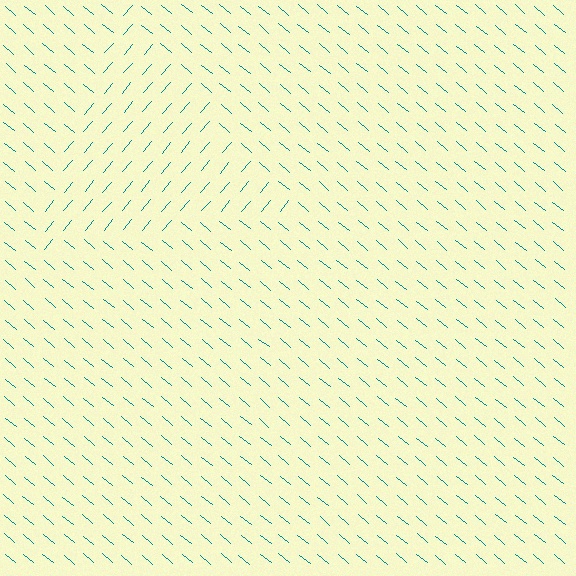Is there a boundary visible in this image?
Yes, there is a texture boundary formed by a change in line orientation.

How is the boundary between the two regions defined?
The boundary is defined purely by a change in line orientation (approximately 89 degrees difference). All lines are the same color and thickness.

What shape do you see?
I see a triangle.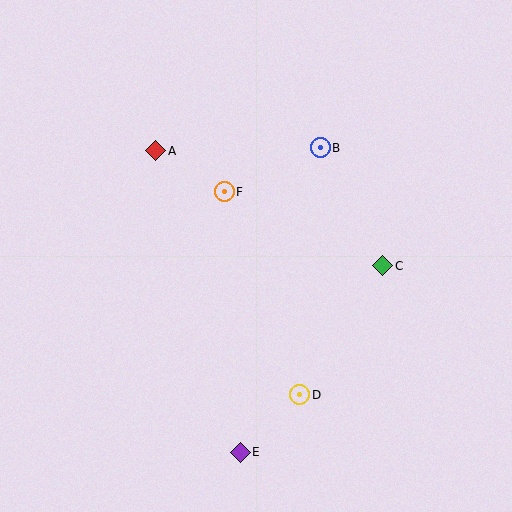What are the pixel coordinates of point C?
Point C is at (383, 265).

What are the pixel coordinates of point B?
Point B is at (320, 147).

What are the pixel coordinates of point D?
Point D is at (300, 395).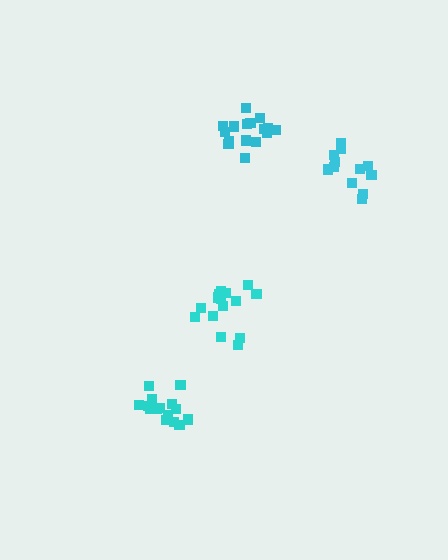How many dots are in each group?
Group 1: 15 dots, Group 2: 15 dots, Group 3: 12 dots, Group 4: 16 dots (58 total).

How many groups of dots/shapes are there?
There are 4 groups.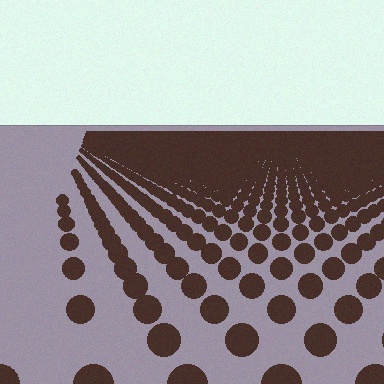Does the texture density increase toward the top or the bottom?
Density increases toward the top.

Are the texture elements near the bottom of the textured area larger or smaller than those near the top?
Larger. Near the bottom, elements are closer to the viewer and appear at a bigger on-screen size.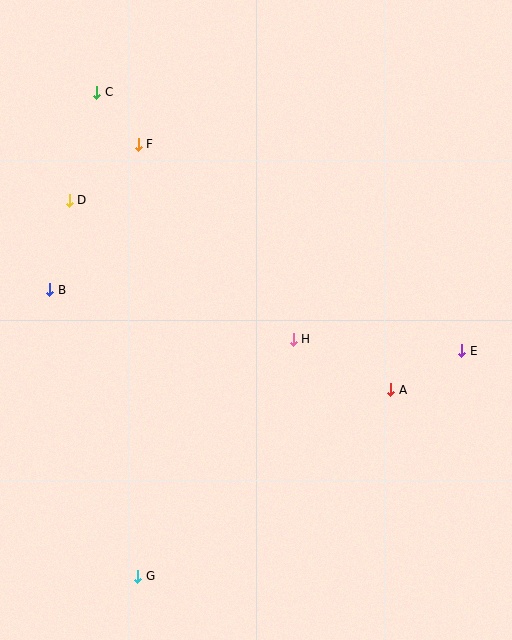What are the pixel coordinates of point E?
Point E is at (462, 351).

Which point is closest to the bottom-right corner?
Point A is closest to the bottom-right corner.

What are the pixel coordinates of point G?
Point G is at (138, 576).